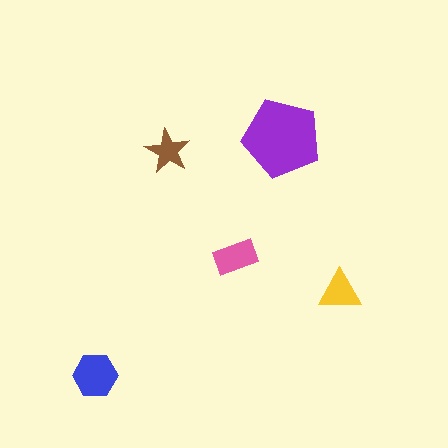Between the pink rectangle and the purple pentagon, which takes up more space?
The purple pentagon.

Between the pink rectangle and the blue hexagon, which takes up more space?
The blue hexagon.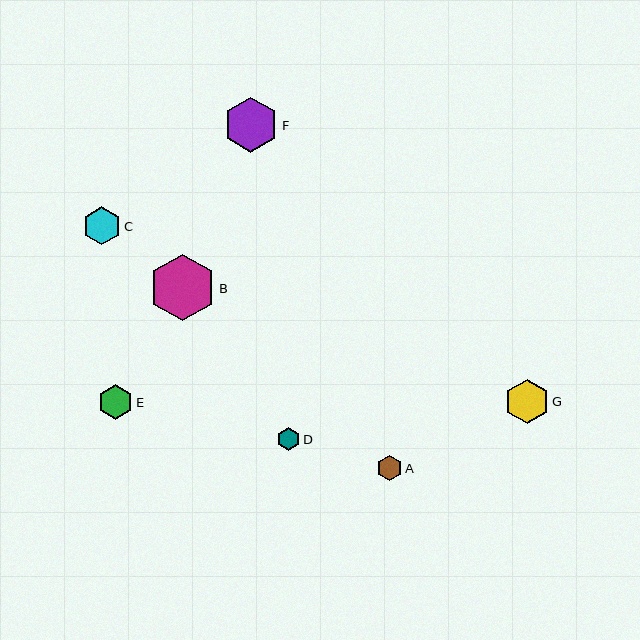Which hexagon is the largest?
Hexagon B is the largest with a size of approximately 67 pixels.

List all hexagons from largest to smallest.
From largest to smallest: B, F, G, C, E, A, D.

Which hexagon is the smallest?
Hexagon D is the smallest with a size of approximately 23 pixels.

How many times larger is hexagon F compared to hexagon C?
Hexagon F is approximately 1.5 times the size of hexagon C.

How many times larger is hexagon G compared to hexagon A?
Hexagon G is approximately 1.7 times the size of hexagon A.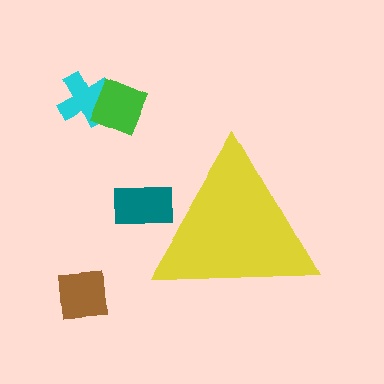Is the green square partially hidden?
No, the green square is fully visible.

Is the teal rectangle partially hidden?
Yes, the teal rectangle is partially hidden behind the yellow triangle.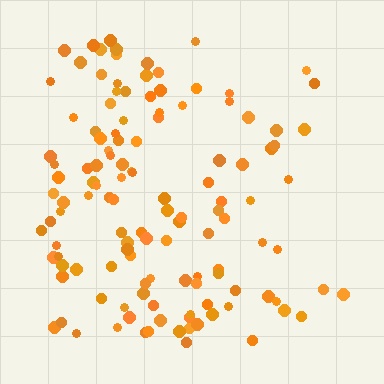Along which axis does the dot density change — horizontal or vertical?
Horizontal.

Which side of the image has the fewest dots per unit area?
The right.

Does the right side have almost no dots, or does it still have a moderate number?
Still a moderate number, just noticeably fewer than the left.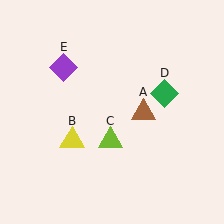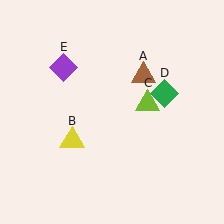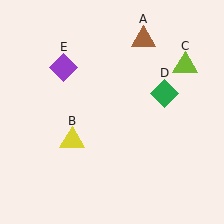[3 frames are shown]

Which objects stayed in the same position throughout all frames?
Yellow triangle (object B) and green diamond (object D) and purple diamond (object E) remained stationary.